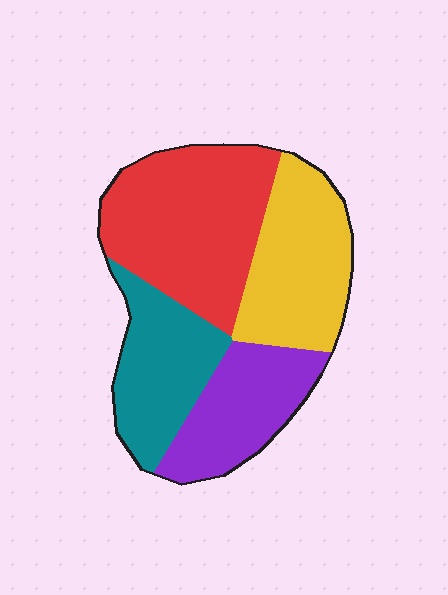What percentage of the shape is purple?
Purple takes up about one fifth (1/5) of the shape.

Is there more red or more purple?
Red.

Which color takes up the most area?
Red, at roughly 35%.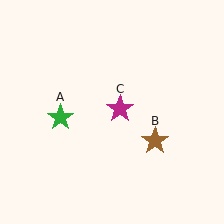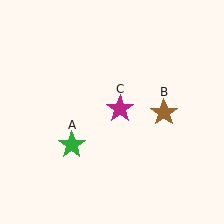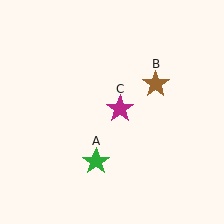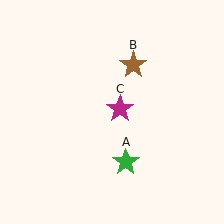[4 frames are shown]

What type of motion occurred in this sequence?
The green star (object A), brown star (object B) rotated counterclockwise around the center of the scene.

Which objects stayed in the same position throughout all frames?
Magenta star (object C) remained stationary.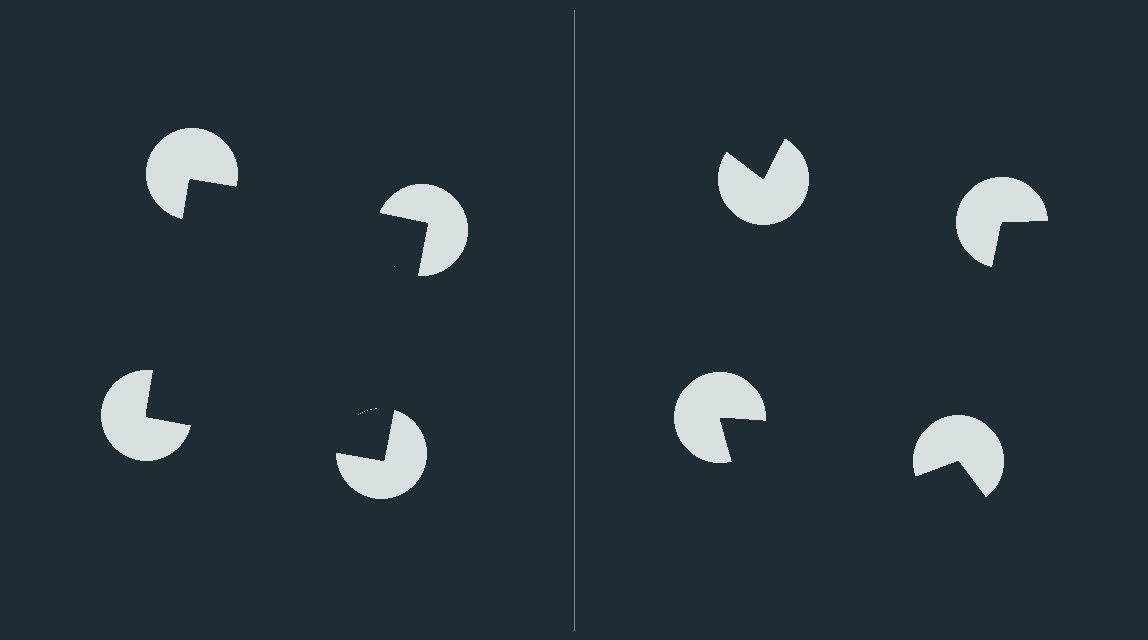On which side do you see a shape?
An illusory square appears on the left side. On the right side the wedge cuts are rotated, so no coherent shape forms.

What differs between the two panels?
The pac-man discs are positioned identically on both sides; only the wedge orientations differ. On the left they align to a square; on the right they are misaligned.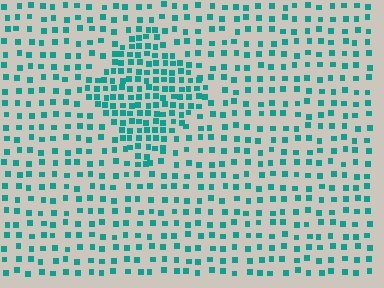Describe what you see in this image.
The image contains small teal elements arranged at two different densities. A diamond-shaped region is visible where the elements are more densely packed than the surrounding area.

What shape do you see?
I see a diamond.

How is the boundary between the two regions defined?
The boundary is defined by a change in element density (approximately 2.1x ratio). All elements are the same color, size, and shape.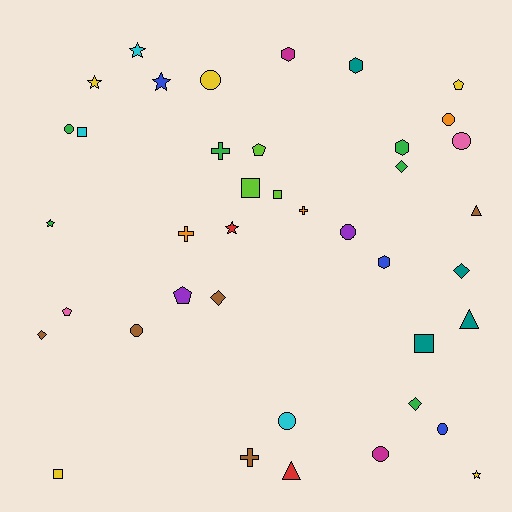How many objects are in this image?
There are 40 objects.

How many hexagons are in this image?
There are 4 hexagons.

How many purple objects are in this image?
There are 2 purple objects.